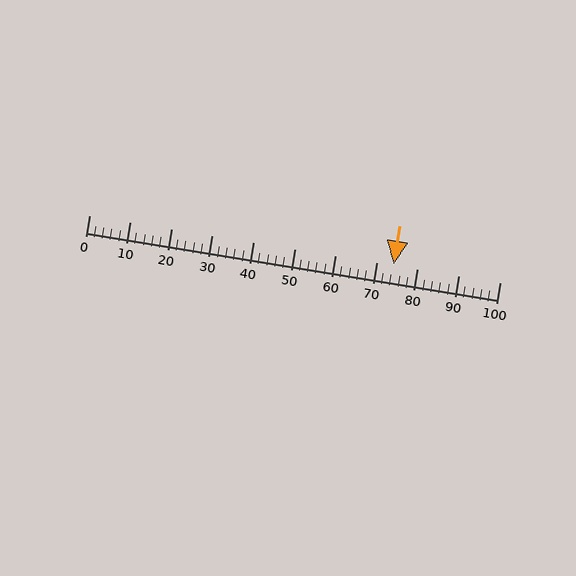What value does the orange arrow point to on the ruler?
The orange arrow points to approximately 74.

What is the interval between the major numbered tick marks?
The major tick marks are spaced 10 units apart.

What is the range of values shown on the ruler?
The ruler shows values from 0 to 100.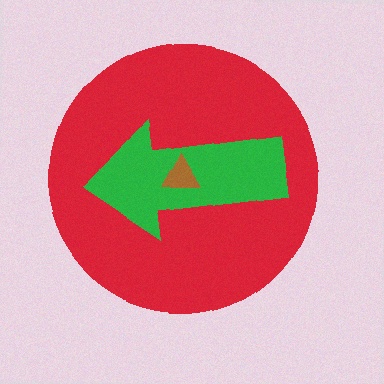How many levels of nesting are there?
3.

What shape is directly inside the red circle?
The green arrow.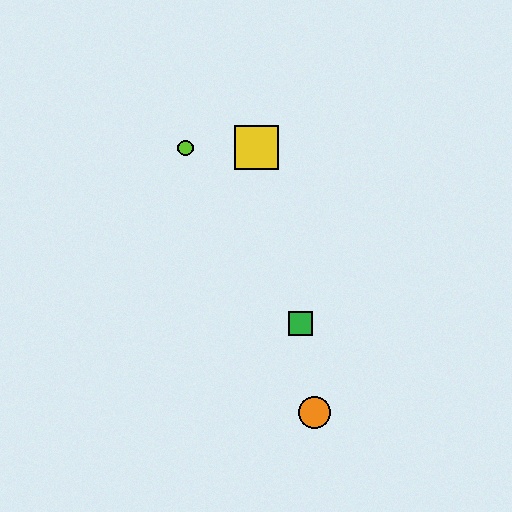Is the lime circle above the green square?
Yes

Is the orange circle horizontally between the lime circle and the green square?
No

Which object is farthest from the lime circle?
The orange circle is farthest from the lime circle.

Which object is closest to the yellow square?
The lime circle is closest to the yellow square.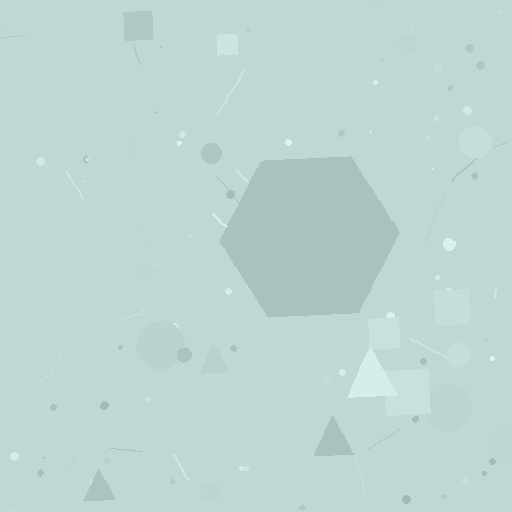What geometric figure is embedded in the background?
A hexagon is embedded in the background.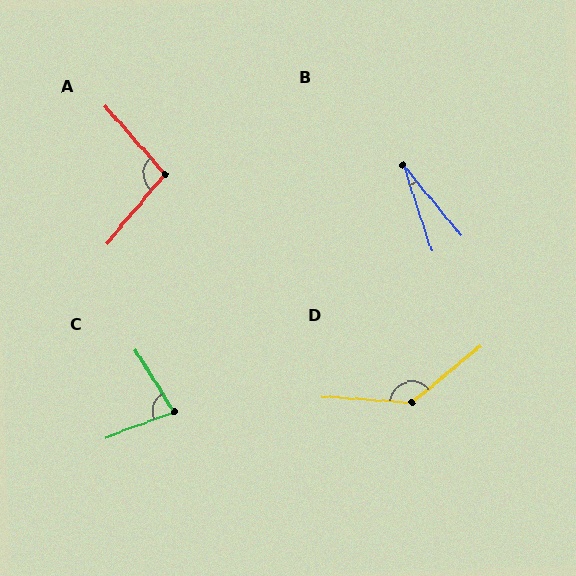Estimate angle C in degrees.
Approximately 79 degrees.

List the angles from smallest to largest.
B (22°), C (79°), A (99°), D (137°).